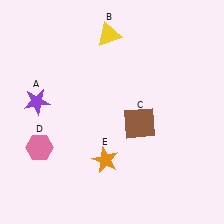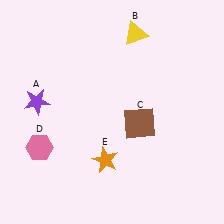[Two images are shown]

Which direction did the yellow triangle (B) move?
The yellow triangle (B) moved right.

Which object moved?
The yellow triangle (B) moved right.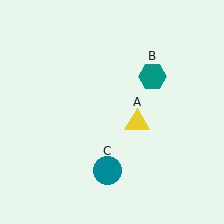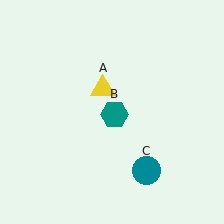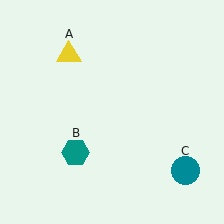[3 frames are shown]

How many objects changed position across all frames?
3 objects changed position: yellow triangle (object A), teal hexagon (object B), teal circle (object C).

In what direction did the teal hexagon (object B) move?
The teal hexagon (object B) moved down and to the left.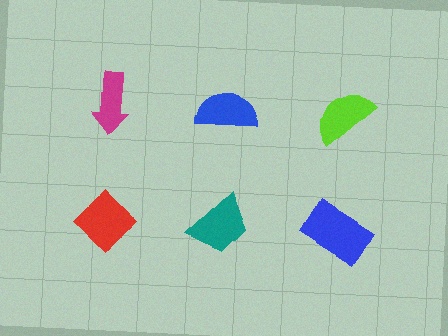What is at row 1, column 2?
A blue semicircle.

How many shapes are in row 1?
3 shapes.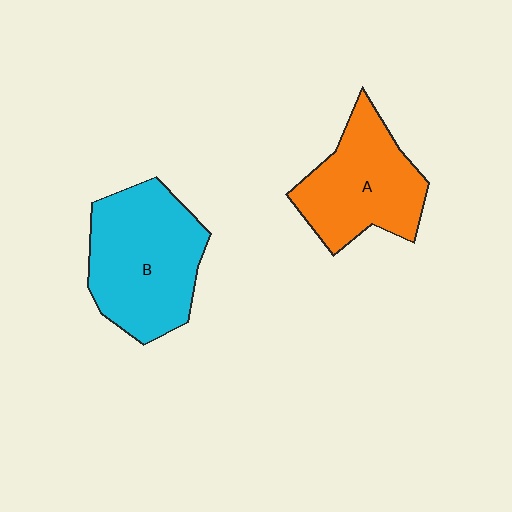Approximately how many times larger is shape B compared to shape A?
Approximately 1.2 times.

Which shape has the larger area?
Shape B (cyan).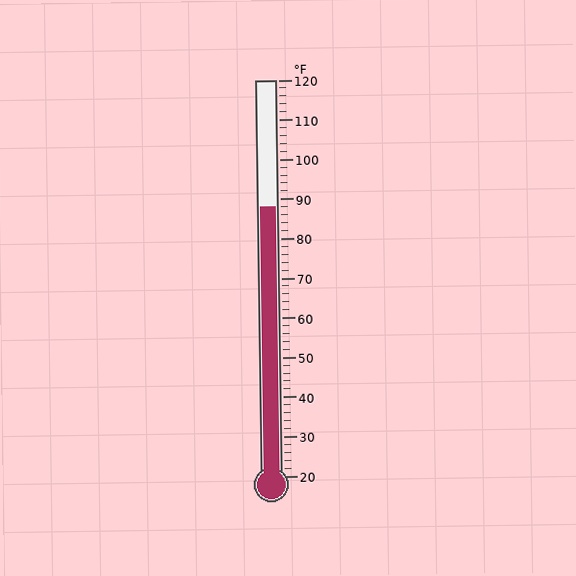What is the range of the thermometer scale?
The thermometer scale ranges from 20°F to 120°F.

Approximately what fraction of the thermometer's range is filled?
The thermometer is filled to approximately 70% of its range.